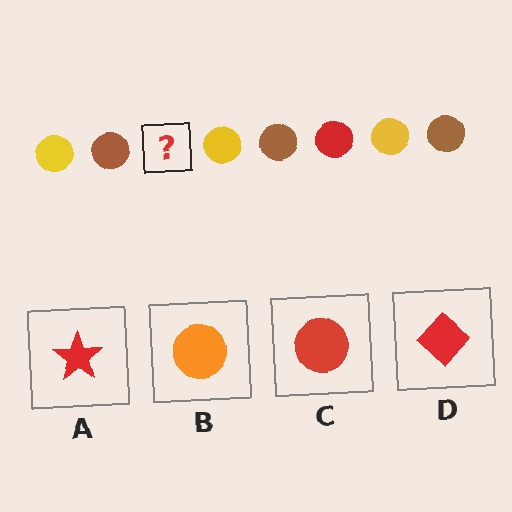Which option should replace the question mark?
Option C.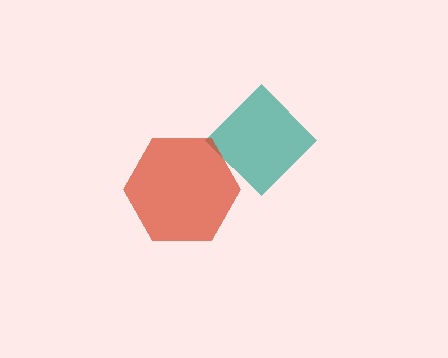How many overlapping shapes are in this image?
There are 2 overlapping shapes in the image.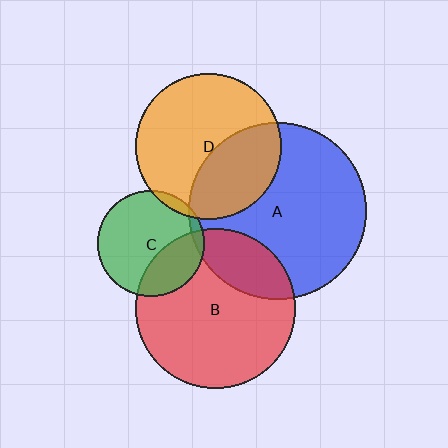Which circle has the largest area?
Circle A (blue).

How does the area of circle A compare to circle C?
Approximately 2.8 times.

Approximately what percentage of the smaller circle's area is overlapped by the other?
Approximately 5%.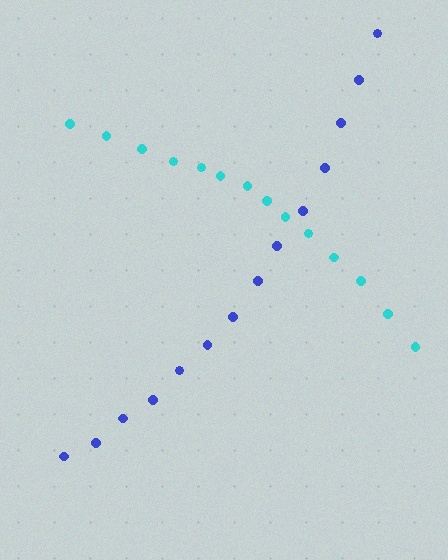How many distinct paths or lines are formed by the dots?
There are 2 distinct paths.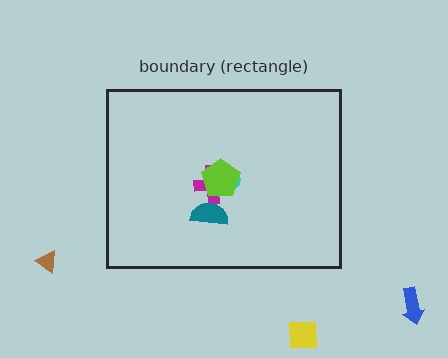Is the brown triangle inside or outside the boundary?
Outside.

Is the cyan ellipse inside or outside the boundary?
Inside.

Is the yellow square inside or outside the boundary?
Outside.